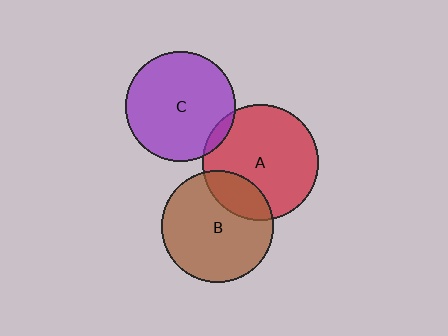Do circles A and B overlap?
Yes.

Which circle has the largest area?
Circle A (red).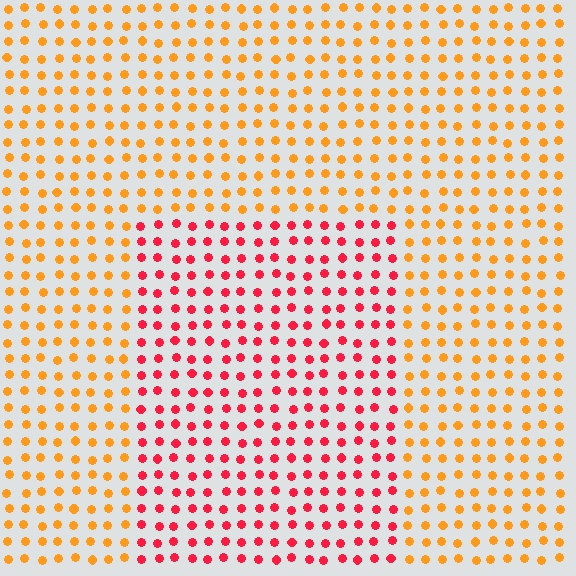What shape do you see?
I see a rectangle.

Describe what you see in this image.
The image is filled with small orange elements in a uniform arrangement. A rectangle-shaped region is visible where the elements are tinted to a slightly different hue, forming a subtle color boundary.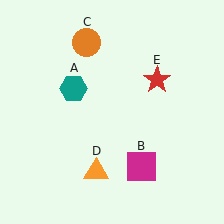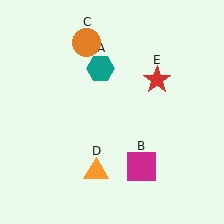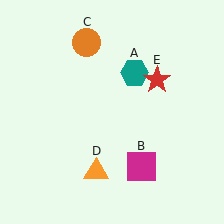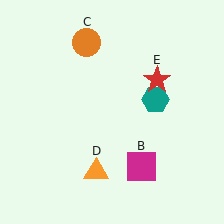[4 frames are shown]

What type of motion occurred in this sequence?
The teal hexagon (object A) rotated clockwise around the center of the scene.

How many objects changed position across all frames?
1 object changed position: teal hexagon (object A).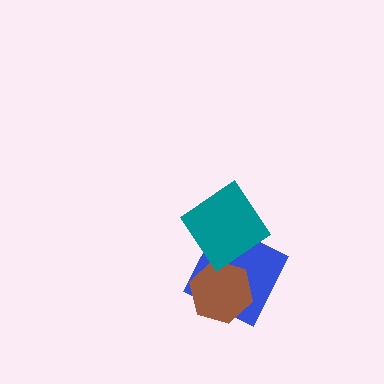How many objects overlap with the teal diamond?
2 objects overlap with the teal diamond.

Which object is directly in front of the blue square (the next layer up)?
The brown hexagon is directly in front of the blue square.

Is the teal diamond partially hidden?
No, no other shape covers it.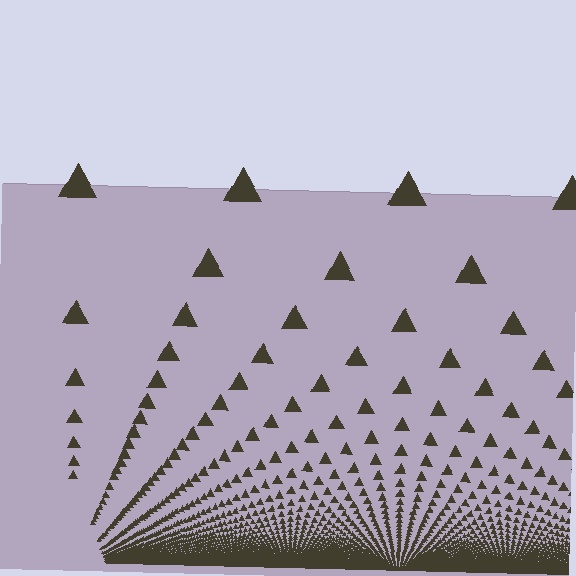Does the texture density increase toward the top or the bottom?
Density increases toward the bottom.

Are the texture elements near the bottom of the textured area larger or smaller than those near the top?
Smaller. The gradient is inverted — elements near the bottom are smaller and denser.